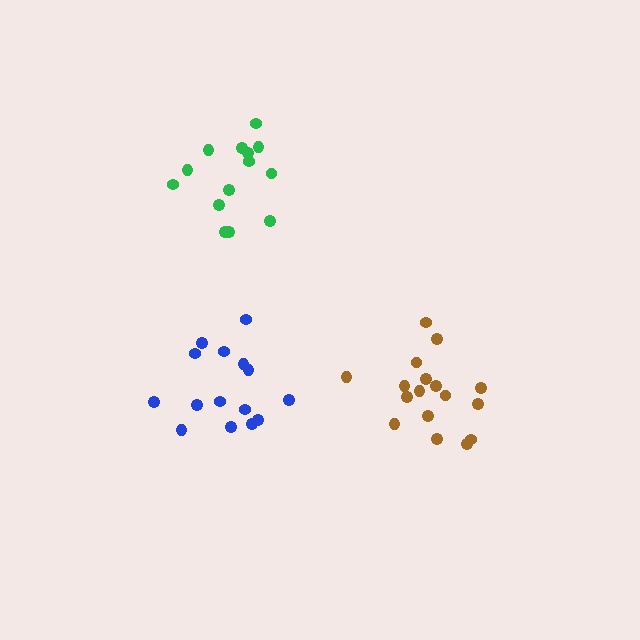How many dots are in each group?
Group 1: 14 dots, Group 2: 15 dots, Group 3: 17 dots (46 total).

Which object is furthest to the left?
The blue cluster is leftmost.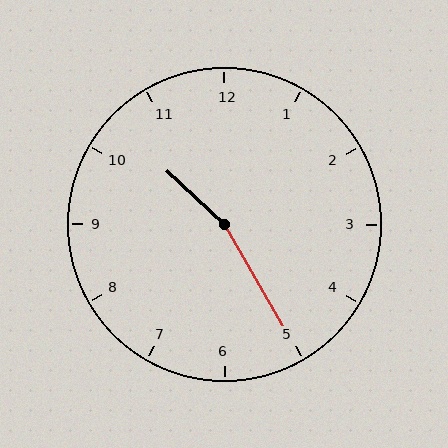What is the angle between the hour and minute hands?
Approximately 162 degrees.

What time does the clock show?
10:25.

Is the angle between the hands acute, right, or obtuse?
It is obtuse.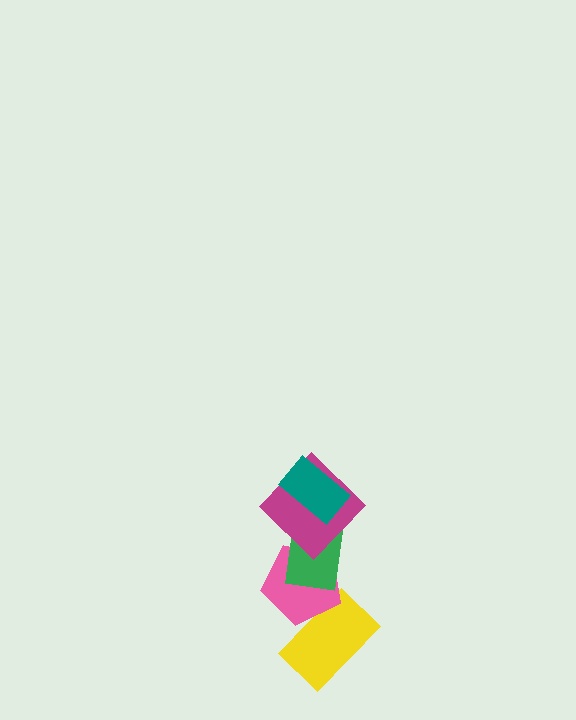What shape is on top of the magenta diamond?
The teal rectangle is on top of the magenta diamond.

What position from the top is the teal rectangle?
The teal rectangle is 1st from the top.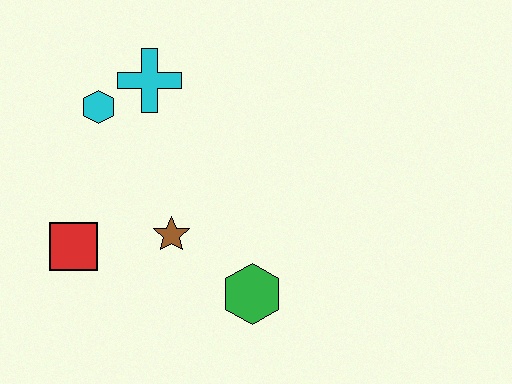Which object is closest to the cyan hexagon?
The cyan cross is closest to the cyan hexagon.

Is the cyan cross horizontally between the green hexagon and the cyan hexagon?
Yes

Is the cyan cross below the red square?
No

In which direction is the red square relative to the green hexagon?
The red square is to the left of the green hexagon.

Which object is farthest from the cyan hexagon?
The green hexagon is farthest from the cyan hexagon.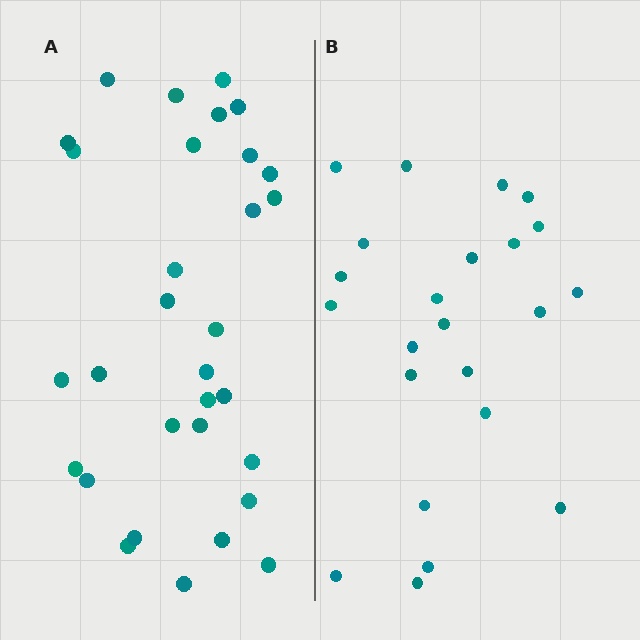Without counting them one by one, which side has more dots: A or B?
Region A (the left region) has more dots.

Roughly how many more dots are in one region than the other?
Region A has roughly 8 or so more dots than region B.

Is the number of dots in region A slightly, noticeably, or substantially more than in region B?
Region A has noticeably more, but not dramatically so. The ratio is roughly 1.3 to 1.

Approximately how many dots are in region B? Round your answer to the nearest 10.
About 20 dots. (The exact count is 23, which rounds to 20.)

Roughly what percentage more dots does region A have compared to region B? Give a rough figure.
About 35% more.